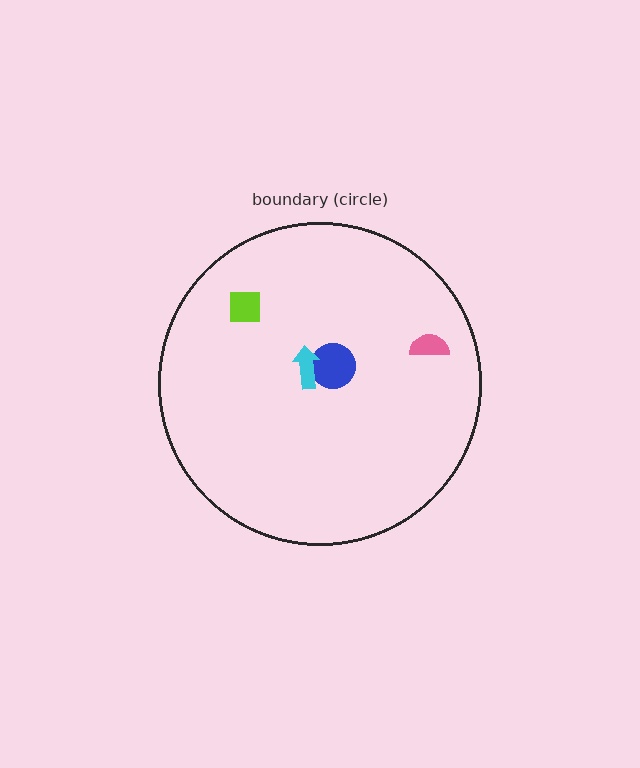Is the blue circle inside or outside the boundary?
Inside.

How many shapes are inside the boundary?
4 inside, 0 outside.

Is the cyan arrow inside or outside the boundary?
Inside.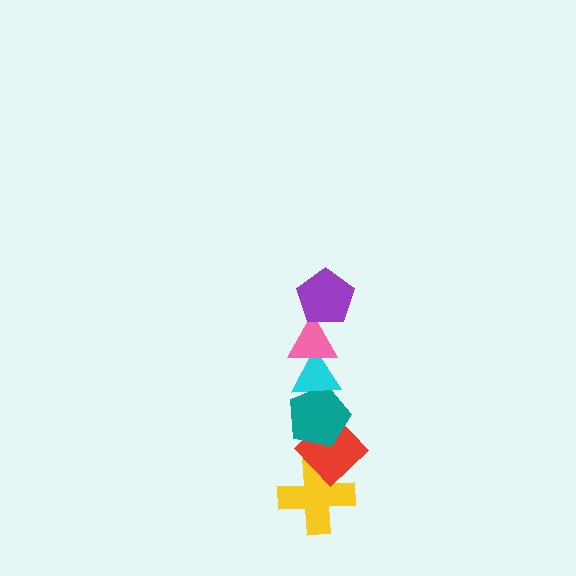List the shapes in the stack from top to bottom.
From top to bottom: the purple pentagon, the pink triangle, the cyan triangle, the teal pentagon, the red diamond, the yellow cross.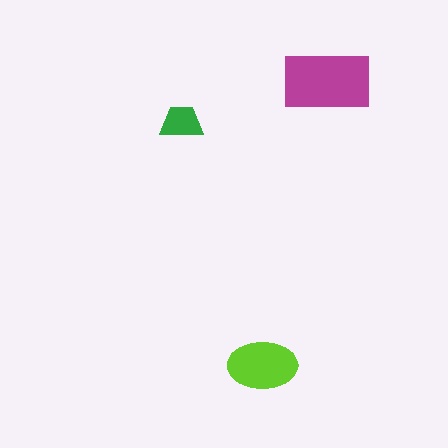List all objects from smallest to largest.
The green trapezoid, the lime ellipse, the magenta rectangle.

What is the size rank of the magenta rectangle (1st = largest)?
1st.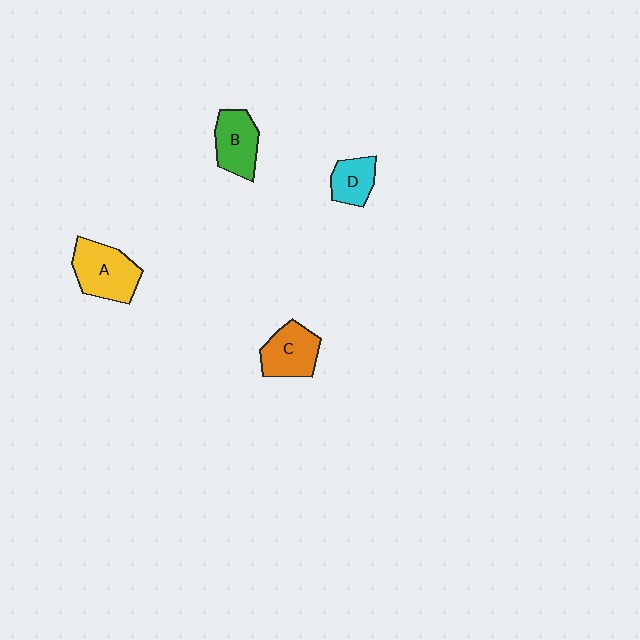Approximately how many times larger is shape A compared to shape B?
Approximately 1.3 times.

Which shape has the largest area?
Shape A (yellow).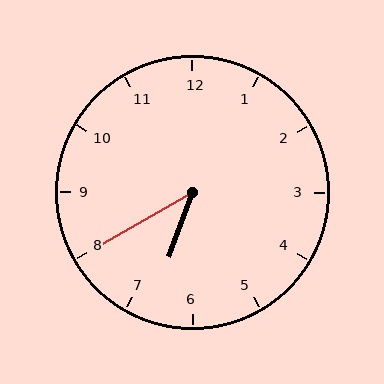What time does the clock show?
6:40.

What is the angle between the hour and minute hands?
Approximately 40 degrees.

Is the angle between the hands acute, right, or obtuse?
It is acute.